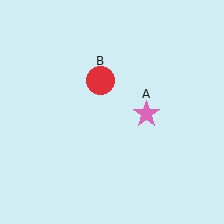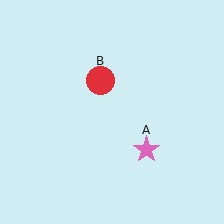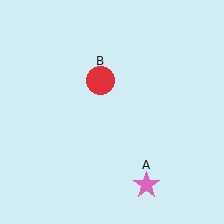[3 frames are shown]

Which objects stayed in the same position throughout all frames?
Red circle (object B) remained stationary.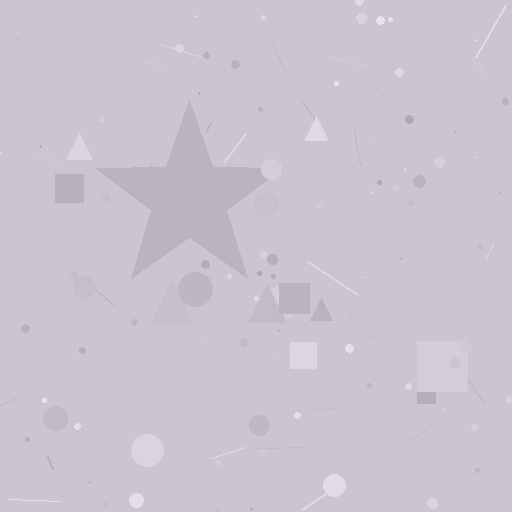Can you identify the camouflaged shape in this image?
The camouflaged shape is a star.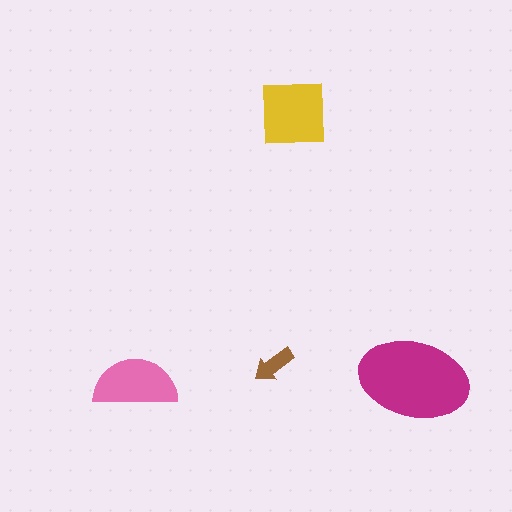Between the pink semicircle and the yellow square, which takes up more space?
The yellow square.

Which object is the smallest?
The brown arrow.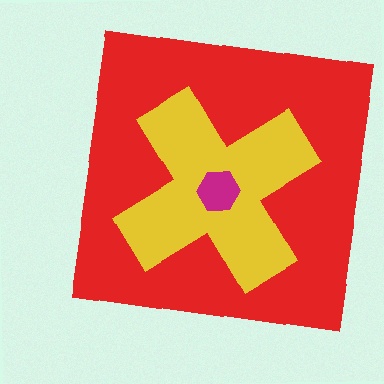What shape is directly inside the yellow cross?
The magenta hexagon.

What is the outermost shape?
The red square.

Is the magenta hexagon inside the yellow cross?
Yes.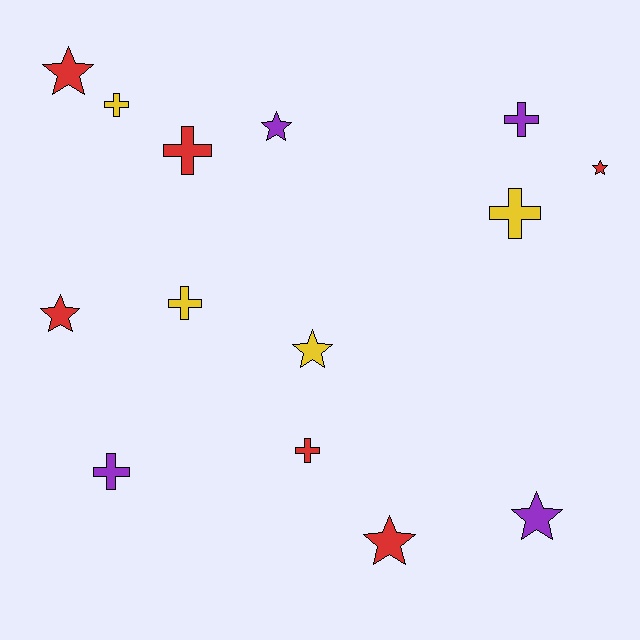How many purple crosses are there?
There are 2 purple crosses.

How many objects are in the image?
There are 14 objects.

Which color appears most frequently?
Red, with 6 objects.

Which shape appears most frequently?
Cross, with 7 objects.